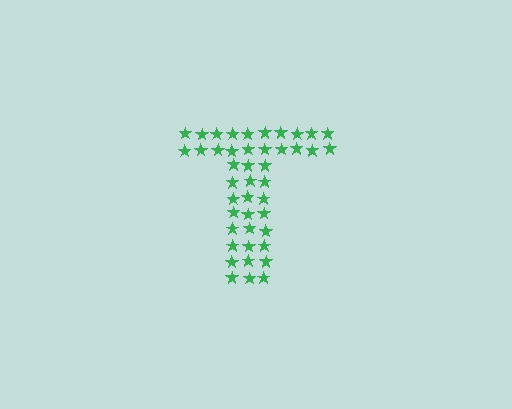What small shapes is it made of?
It is made of small stars.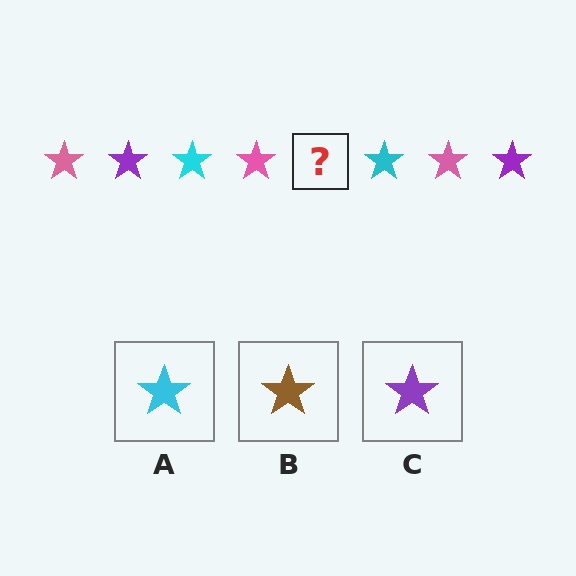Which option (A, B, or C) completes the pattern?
C.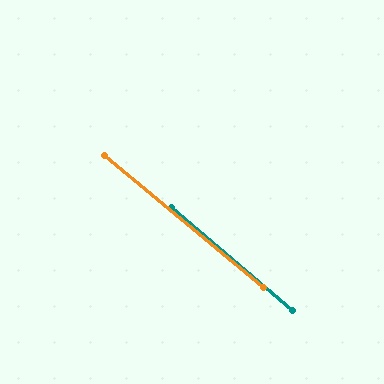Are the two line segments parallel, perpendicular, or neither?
Parallel — their directions differ by only 0.7°.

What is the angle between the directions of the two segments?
Approximately 1 degree.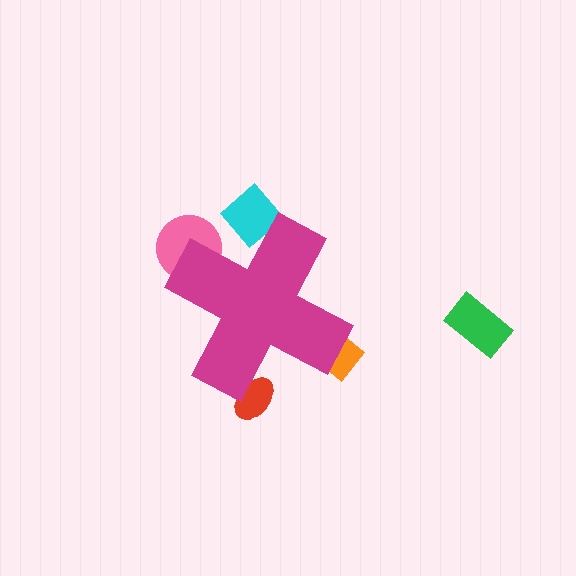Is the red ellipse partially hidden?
Yes, the red ellipse is partially hidden behind the magenta cross.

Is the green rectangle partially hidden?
No, the green rectangle is fully visible.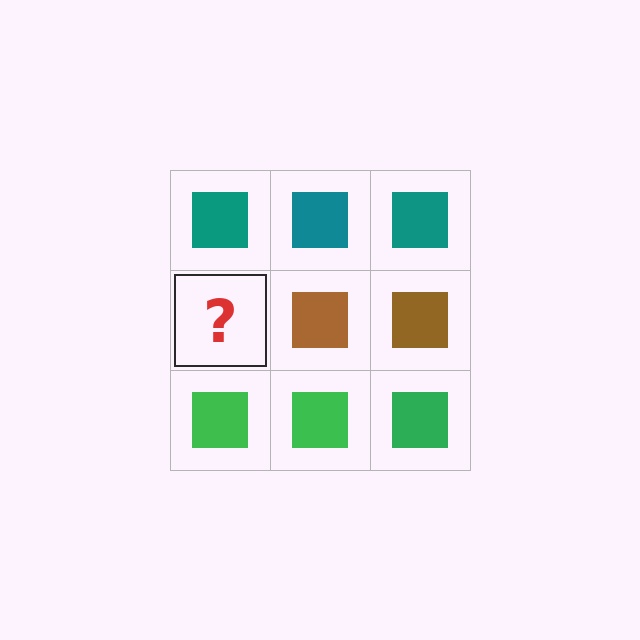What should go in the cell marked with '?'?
The missing cell should contain a brown square.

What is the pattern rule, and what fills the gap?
The rule is that each row has a consistent color. The gap should be filled with a brown square.